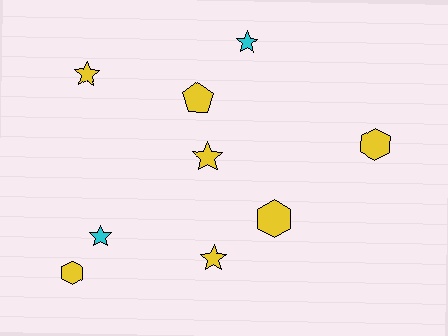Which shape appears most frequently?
Star, with 5 objects.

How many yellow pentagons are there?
There is 1 yellow pentagon.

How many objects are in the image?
There are 9 objects.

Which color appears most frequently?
Yellow, with 7 objects.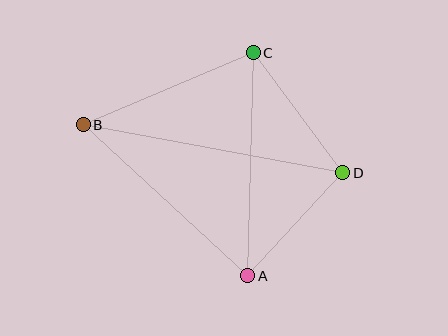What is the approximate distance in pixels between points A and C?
The distance between A and C is approximately 223 pixels.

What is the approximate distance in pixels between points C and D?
The distance between C and D is approximately 150 pixels.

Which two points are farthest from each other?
Points B and D are farthest from each other.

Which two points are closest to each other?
Points A and D are closest to each other.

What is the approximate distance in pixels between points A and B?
The distance between A and B is approximately 223 pixels.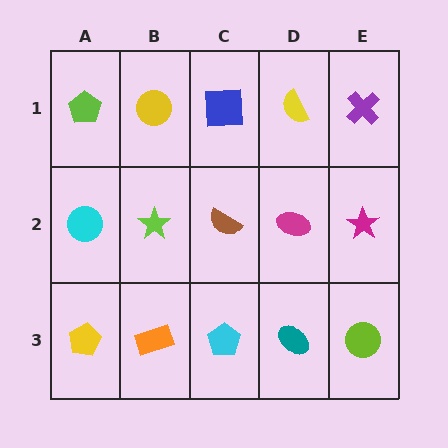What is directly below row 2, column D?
A teal ellipse.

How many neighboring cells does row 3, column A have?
2.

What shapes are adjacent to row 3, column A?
A cyan circle (row 2, column A), an orange rectangle (row 3, column B).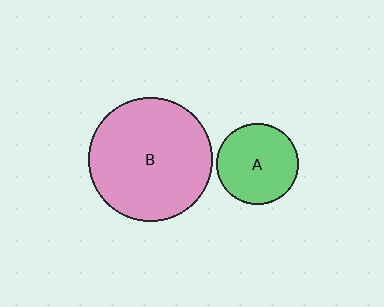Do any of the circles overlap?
No, none of the circles overlap.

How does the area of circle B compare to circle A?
Approximately 2.3 times.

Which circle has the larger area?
Circle B (pink).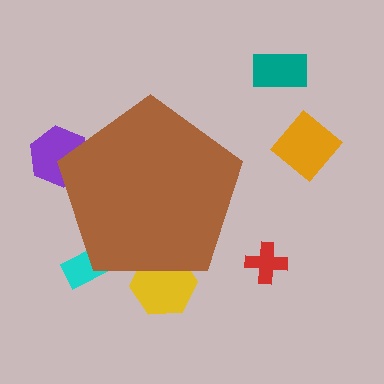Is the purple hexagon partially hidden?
Yes, the purple hexagon is partially hidden behind the brown pentagon.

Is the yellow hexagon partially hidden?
Yes, the yellow hexagon is partially hidden behind the brown pentagon.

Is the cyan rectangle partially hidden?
Yes, the cyan rectangle is partially hidden behind the brown pentagon.